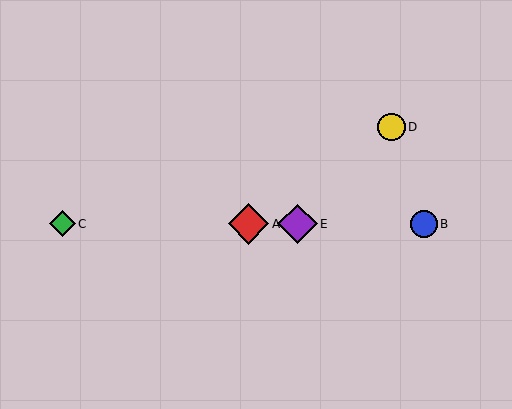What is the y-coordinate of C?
Object C is at y≈224.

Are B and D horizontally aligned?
No, B is at y≈224 and D is at y≈127.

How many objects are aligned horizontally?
4 objects (A, B, C, E) are aligned horizontally.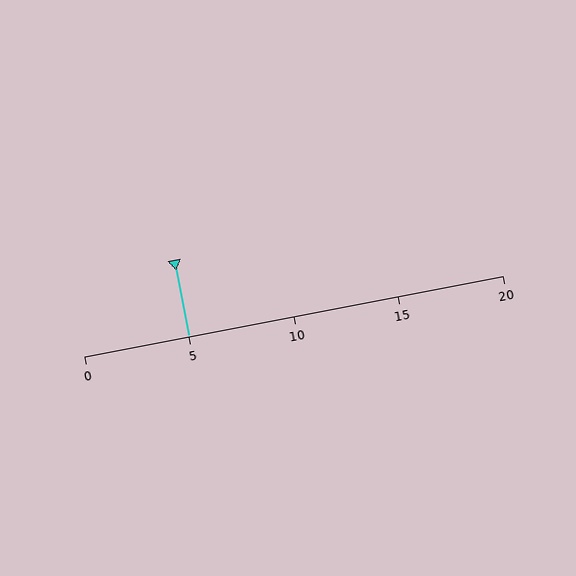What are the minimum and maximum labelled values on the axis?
The axis runs from 0 to 20.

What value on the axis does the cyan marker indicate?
The marker indicates approximately 5.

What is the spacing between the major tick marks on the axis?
The major ticks are spaced 5 apart.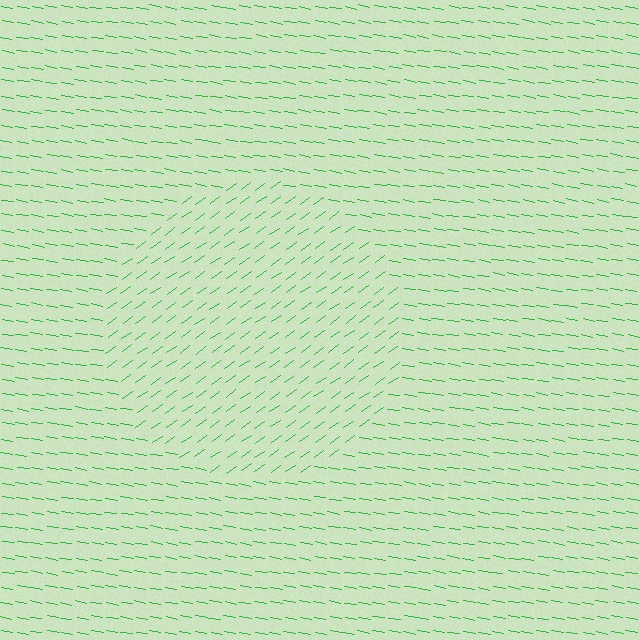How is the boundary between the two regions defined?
The boundary is defined purely by a change in line orientation (approximately 45 degrees difference). All lines are the same color and thickness.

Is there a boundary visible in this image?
Yes, there is a texture boundary formed by a change in line orientation.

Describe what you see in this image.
The image is filled with small green line segments. A circle region in the image has lines oriented differently from the surrounding lines, creating a visible texture boundary.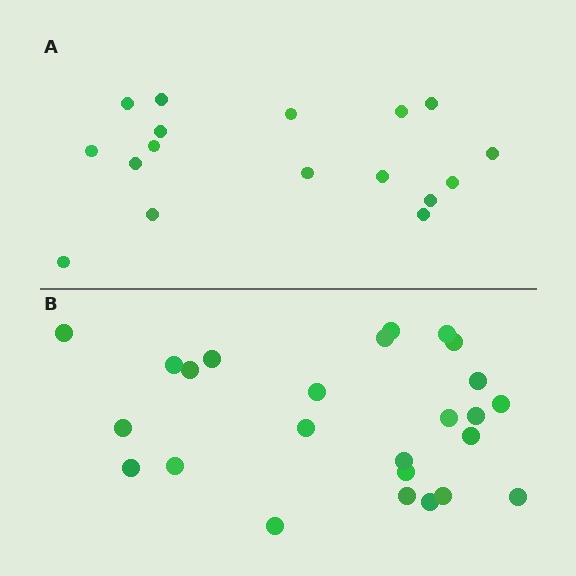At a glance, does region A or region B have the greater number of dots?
Region B (the bottom region) has more dots.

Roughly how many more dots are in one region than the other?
Region B has roughly 8 or so more dots than region A.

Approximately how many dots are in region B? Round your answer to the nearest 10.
About 20 dots. (The exact count is 25, which rounds to 20.)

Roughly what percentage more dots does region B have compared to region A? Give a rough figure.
About 45% more.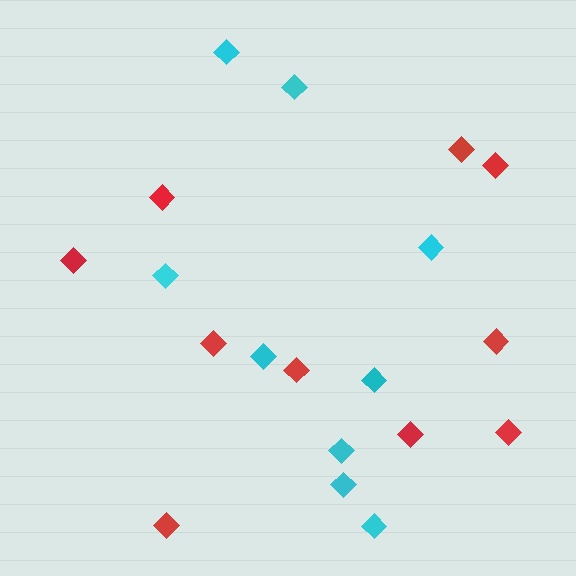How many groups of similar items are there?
There are 2 groups: one group of red diamonds (10) and one group of cyan diamonds (9).